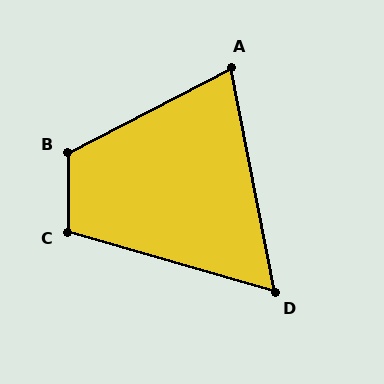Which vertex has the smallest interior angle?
D, at approximately 63 degrees.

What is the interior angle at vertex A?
Approximately 74 degrees (acute).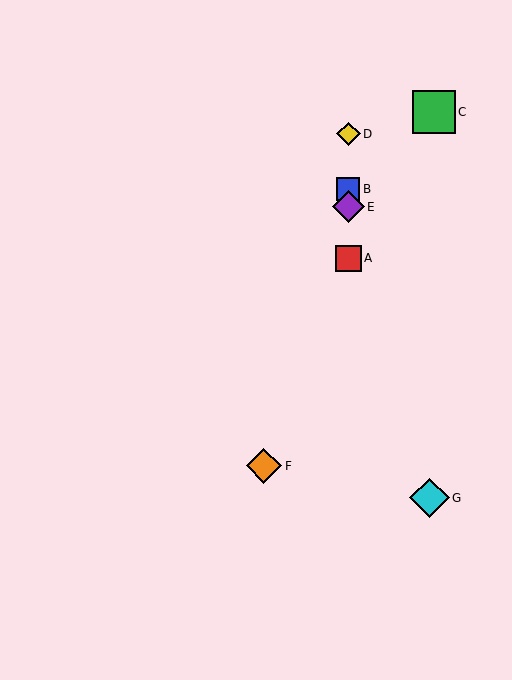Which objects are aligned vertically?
Objects A, B, D, E are aligned vertically.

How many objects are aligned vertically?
4 objects (A, B, D, E) are aligned vertically.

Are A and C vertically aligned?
No, A is at x≈348 and C is at x≈434.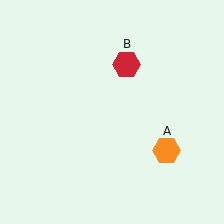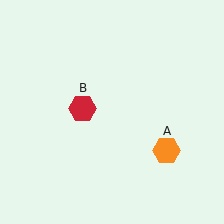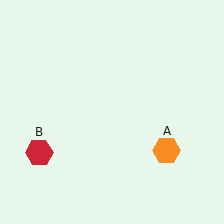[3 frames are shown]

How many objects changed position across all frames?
1 object changed position: red hexagon (object B).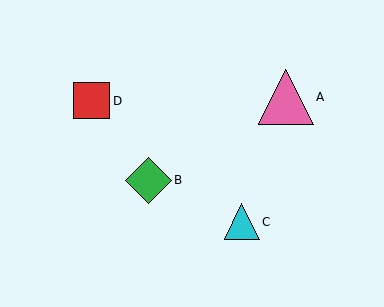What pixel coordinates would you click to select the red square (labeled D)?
Click at (92, 101) to select the red square D.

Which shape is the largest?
The pink triangle (labeled A) is the largest.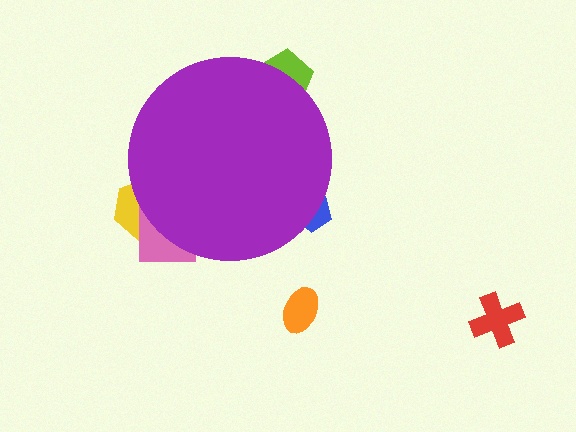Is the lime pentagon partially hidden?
Yes, the lime pentagon is partially hidden behind the purple circle.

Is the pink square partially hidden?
Yes, the pink square is partially hidden behind the purple circle.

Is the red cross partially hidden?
No, the red cross is fully visible.